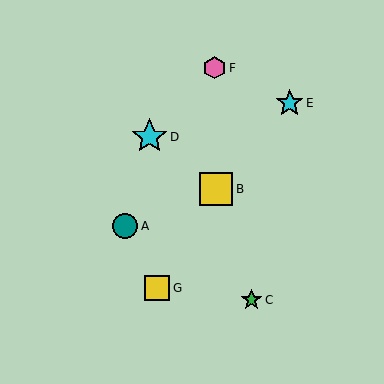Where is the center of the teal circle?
The center of the teal circle is at (125, 226).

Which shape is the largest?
The cyan star (labeled D) is the largest.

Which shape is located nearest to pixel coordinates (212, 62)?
The pink hexagon (labeled F) at (214, 68) is nearest to that location.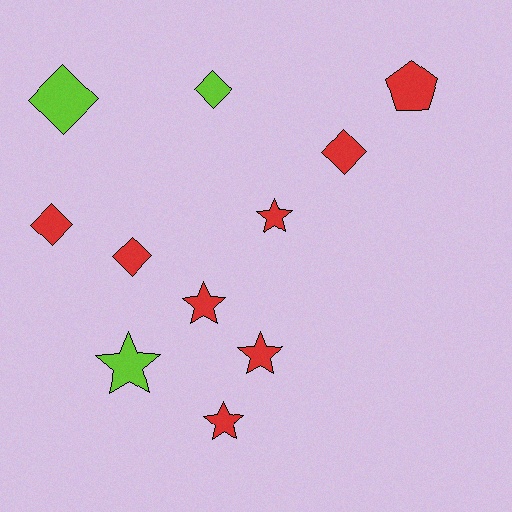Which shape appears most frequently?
Diamond, with 5 objects.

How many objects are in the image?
There are 11 objects.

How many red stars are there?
There are 4 red stars.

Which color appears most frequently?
Red, with 8 objects.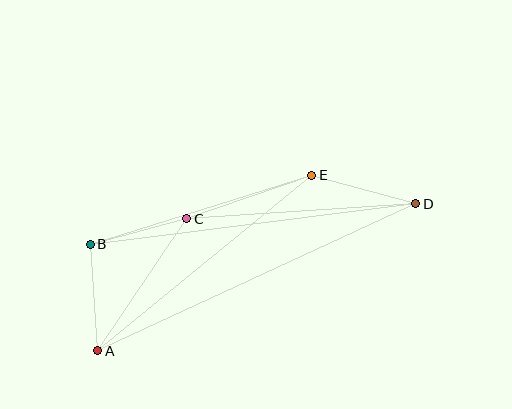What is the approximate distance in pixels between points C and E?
The distance between C and E is approximately 132 pixels.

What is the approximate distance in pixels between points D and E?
The distance between D and E is approximately 108 pixels.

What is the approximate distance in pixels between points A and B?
The distance between A and B is approximately 107 pixels.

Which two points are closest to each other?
Points B and C are closest to each other.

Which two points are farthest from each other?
Points A and D are farthest from each other.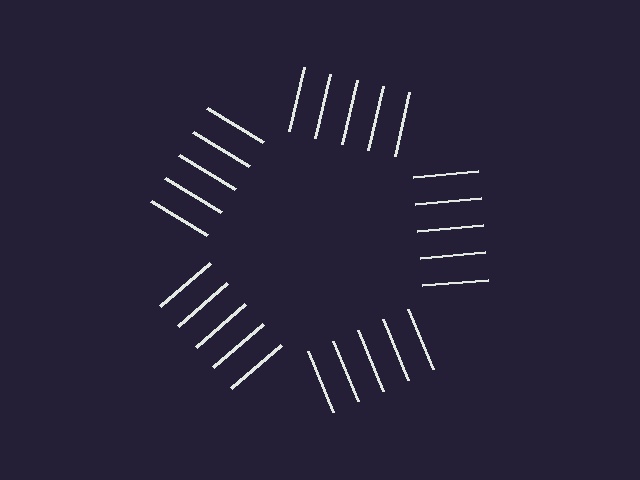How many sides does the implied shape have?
5 sides — the line-ends trace a pentagon.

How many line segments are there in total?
25 — 5 along each of the 5 edges.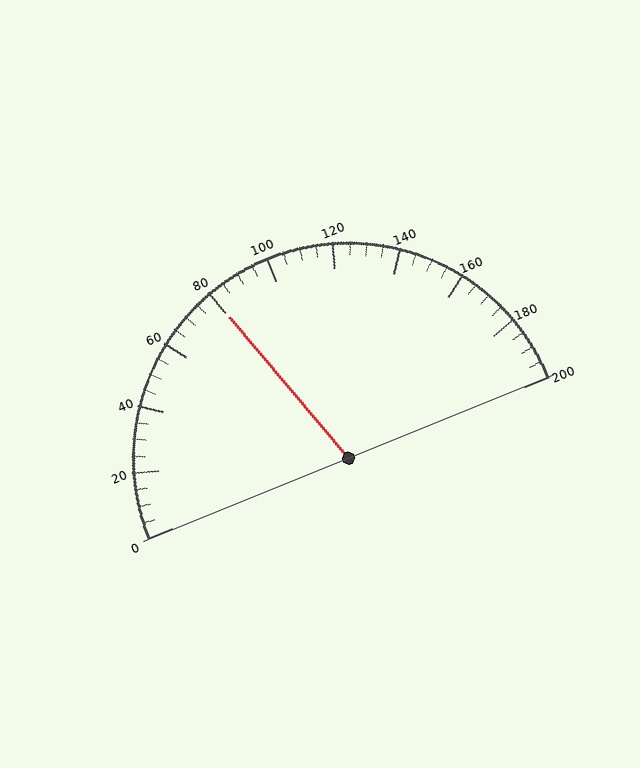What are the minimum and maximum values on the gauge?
The gauge ranges from 0 to 200.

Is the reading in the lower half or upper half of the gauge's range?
The reading is in the lower half of the range (0 to 200).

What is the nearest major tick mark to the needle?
The nearest major tick mark is 80.